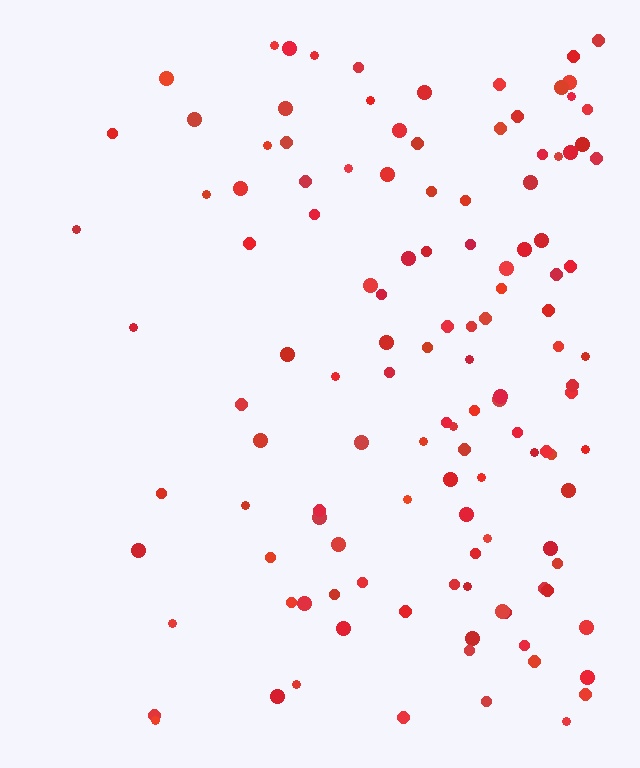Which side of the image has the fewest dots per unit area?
The left.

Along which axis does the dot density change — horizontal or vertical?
Horizontal.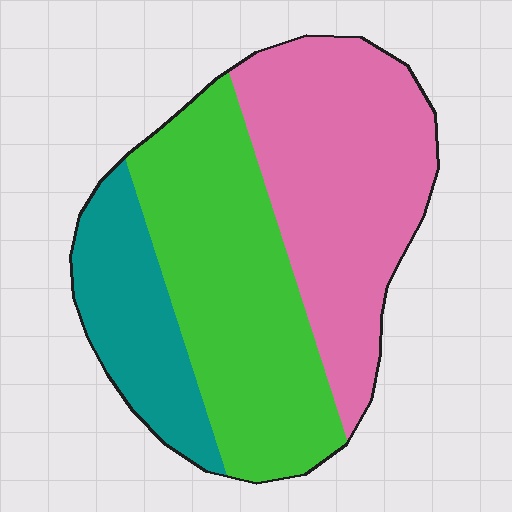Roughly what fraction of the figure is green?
Green covers 40% of the figure.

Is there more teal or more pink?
Pink.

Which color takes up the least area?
Teal, at roughly 20%.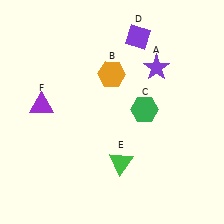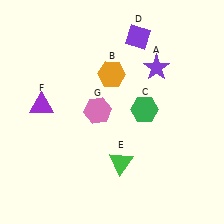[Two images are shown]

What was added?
A pink hexagon (G) was added in Image 2.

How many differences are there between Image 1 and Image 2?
There is 1 difference between the two images.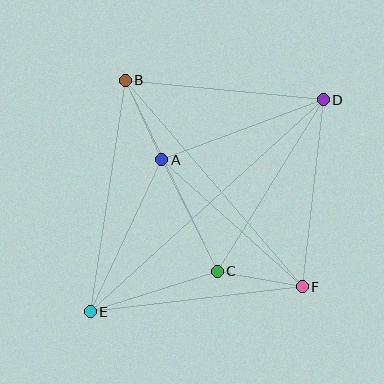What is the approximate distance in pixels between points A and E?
The distance between A and E is approximately 168 pixels.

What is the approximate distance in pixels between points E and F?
The distance between E and F is approximately 213 pixels.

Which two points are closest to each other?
Points C and F are closest to each other.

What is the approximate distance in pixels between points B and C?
The distance between B and C is approximately 212 pixels.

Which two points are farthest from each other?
Points D and E are farthest from each other.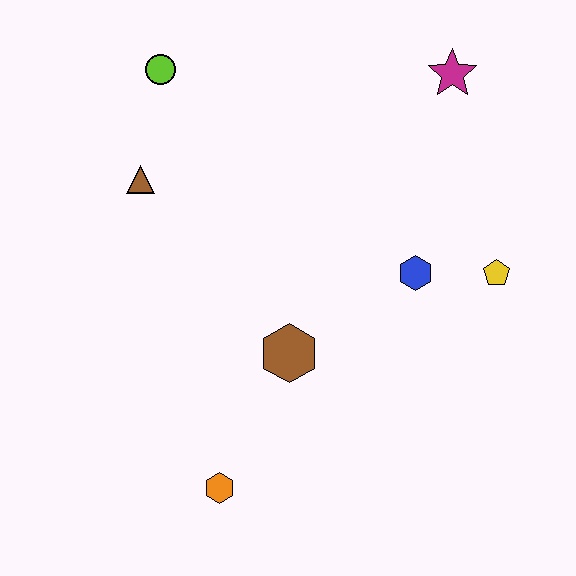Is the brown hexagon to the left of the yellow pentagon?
Yes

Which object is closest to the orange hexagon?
The brown hexagon is closest to the orange hexagon.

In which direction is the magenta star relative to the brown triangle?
The magenta star is to the right of the brown triangle.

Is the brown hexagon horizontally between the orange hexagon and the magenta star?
Yes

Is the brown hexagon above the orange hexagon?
Yes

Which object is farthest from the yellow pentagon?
The lime circle is farthest from the yellow pentagon.